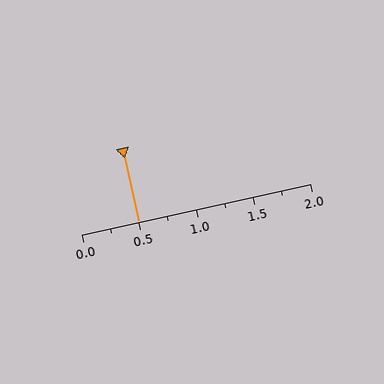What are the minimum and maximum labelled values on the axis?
The axis runs from 0.0 to 2.0.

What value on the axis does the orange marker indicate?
The marker indicates approximately 0.5.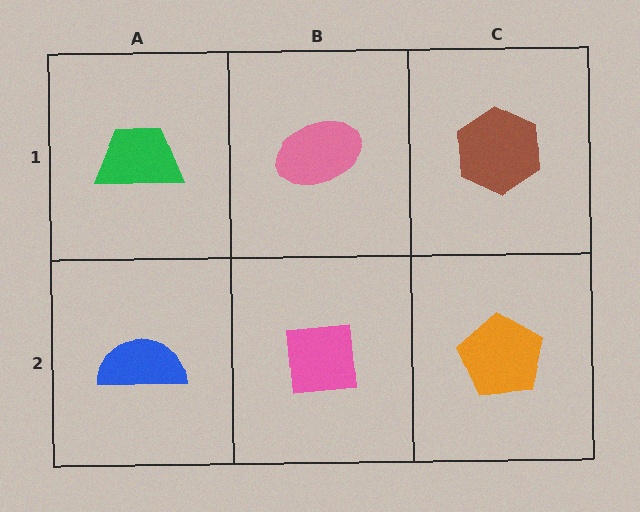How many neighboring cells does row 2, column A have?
2.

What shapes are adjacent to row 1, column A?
A blue semicircle (row 2, column A), a pink ellipse (row 1, column B).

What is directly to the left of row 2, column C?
A pink square.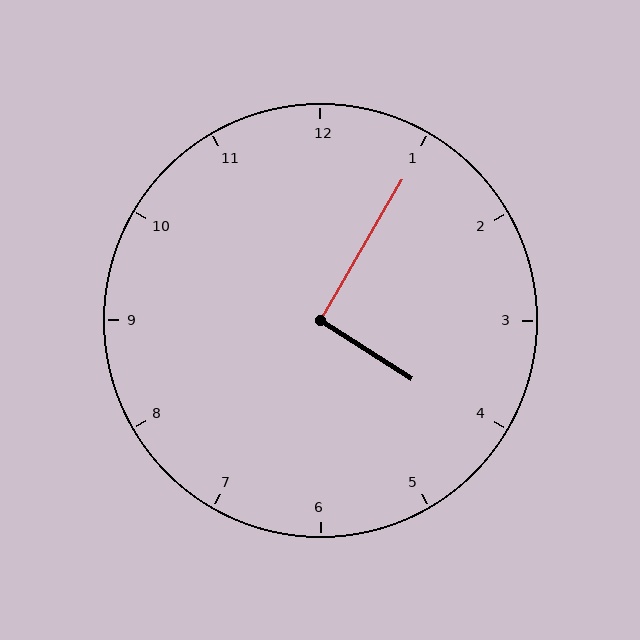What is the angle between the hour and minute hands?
Approximately 92 degrees.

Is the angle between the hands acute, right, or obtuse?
It is right.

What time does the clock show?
4:05.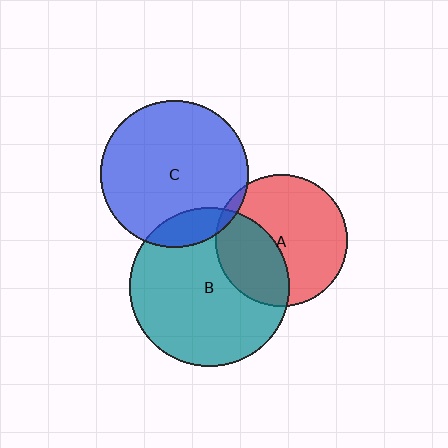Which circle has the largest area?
Circle B (teal).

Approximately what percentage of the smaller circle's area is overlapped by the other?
Approximately 15%.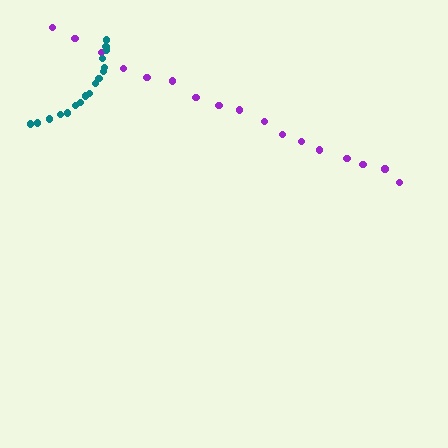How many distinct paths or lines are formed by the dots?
There are 2 distinct paths.